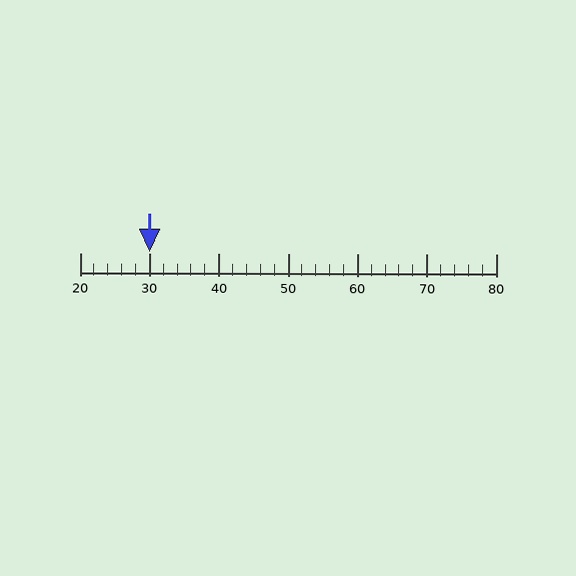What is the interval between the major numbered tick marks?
The major tick marks are spaced 10 units apart.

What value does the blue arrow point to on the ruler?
The blue arrow points to approximately 30.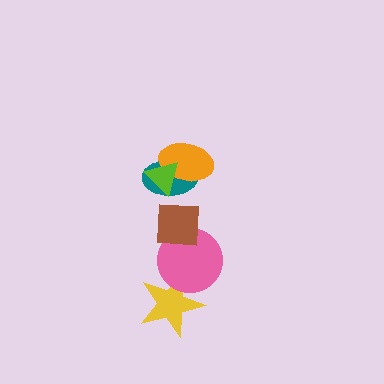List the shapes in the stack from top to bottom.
From top to bottom: the lime triangle, the orange ellipse, the teal ellipse, the brown square, the pink circle, the yellow star.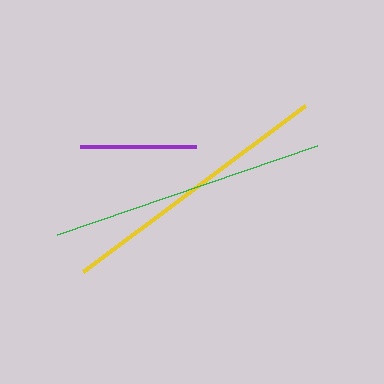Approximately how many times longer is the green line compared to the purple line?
The green line is approximately 2.4 times the length of the purple line.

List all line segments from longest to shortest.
From longest to shortest: yellow, green, purple.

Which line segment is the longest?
The yellow line is the longest at approximately 277 pixels.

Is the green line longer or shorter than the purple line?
The green line is longer than the purple line.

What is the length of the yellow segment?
The yellow segment is approximately 277 pixels long.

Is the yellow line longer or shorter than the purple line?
The yellow line is longer than the purple line.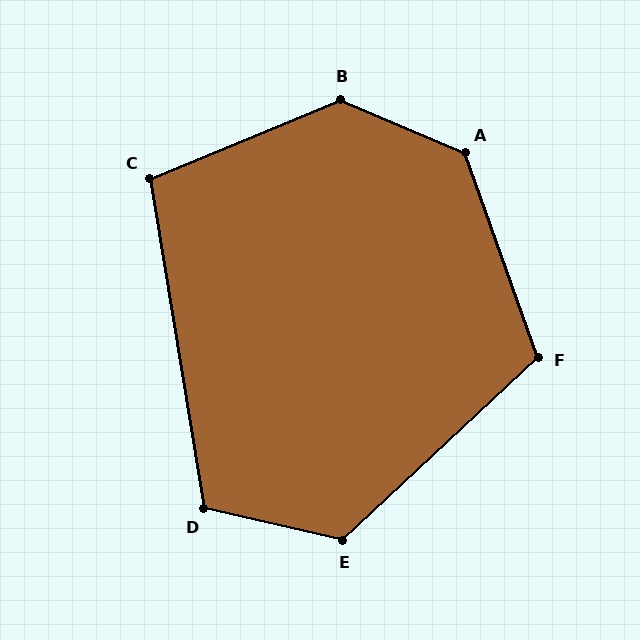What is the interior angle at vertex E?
Approximately 124 degrees (obtuse).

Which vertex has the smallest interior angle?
C, at approximately 103 degrees.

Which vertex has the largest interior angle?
B, at approximately 134 degrees.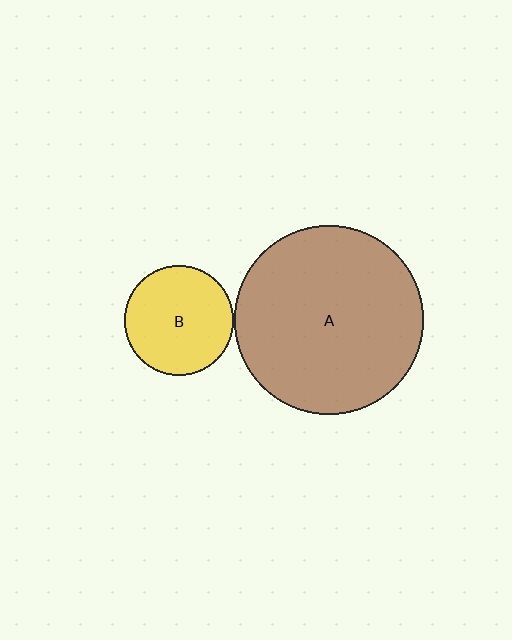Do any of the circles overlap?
No, none of the circles overlap.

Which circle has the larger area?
Circle A (brown).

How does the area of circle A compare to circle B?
Approximately 3.0 times.